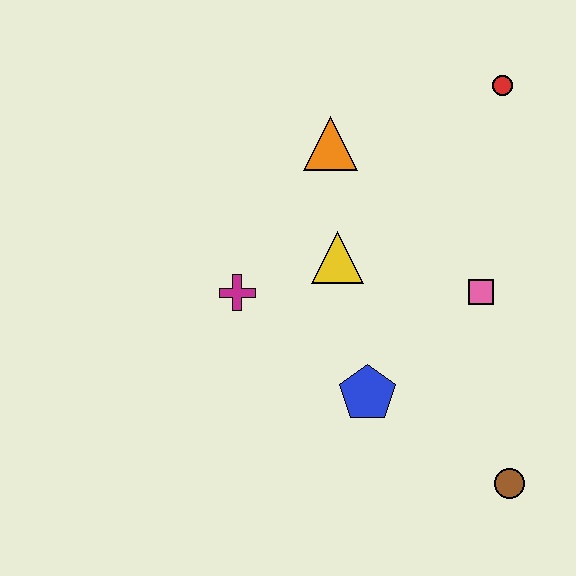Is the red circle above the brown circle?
Yes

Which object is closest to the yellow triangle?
The magenta cross is closest to the yellow triangle.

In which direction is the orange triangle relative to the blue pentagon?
The orange triangle is above the blue pentagon.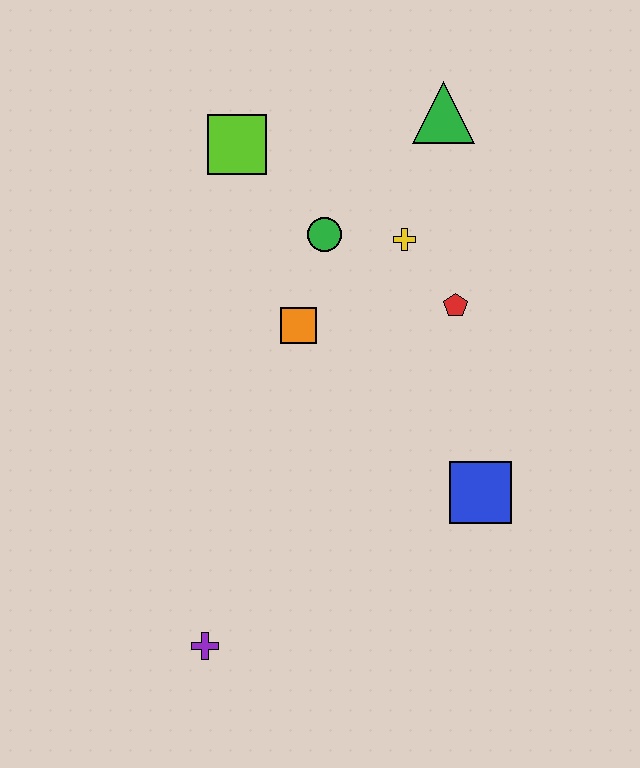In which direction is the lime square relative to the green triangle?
The lime square is to the left of the green triangle.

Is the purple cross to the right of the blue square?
No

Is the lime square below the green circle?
No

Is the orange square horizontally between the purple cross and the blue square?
Yes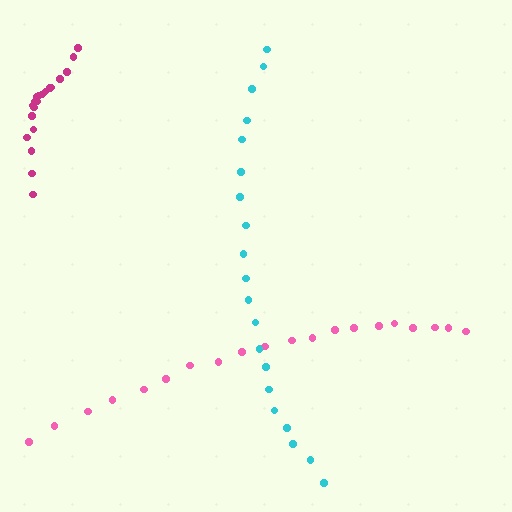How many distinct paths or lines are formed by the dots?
There are 3 distinct paths.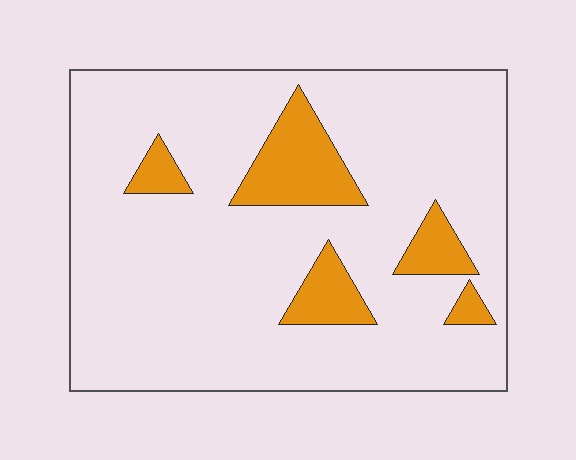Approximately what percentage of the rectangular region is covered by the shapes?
Approximately 15%.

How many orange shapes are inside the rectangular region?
5.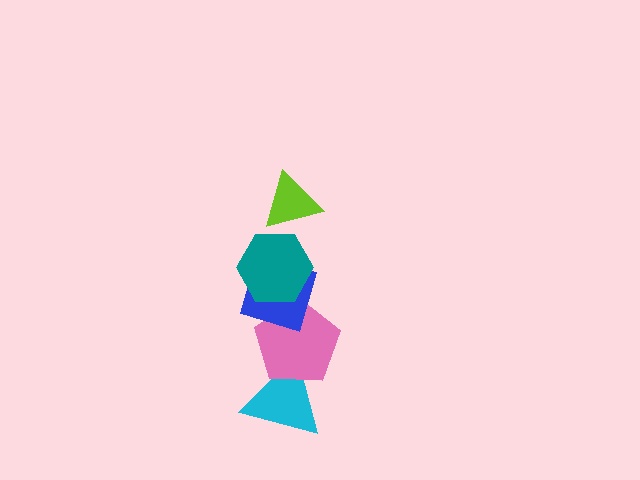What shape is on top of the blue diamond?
The teal hexagon is on top of the blue diamond.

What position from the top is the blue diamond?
The blue diamond is 3rd from the top.